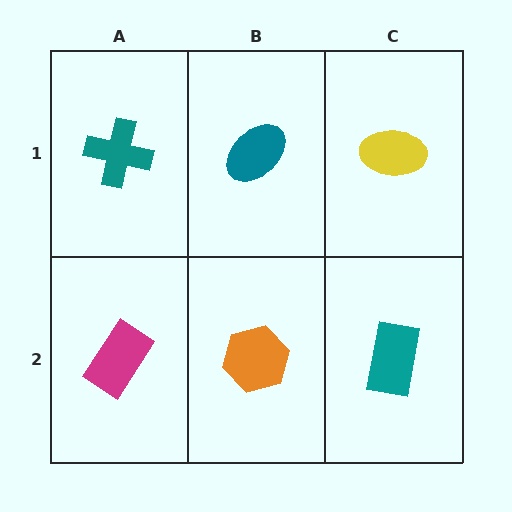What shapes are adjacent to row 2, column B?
A teal ellipse (row 1, column B), a magenta rectangle (row 2, column A), a teal rectangle (row 2, column C).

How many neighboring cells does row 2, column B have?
3.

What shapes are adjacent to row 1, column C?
A teal rectangle (row 2, column C), a teal ellipse (row 1, column B).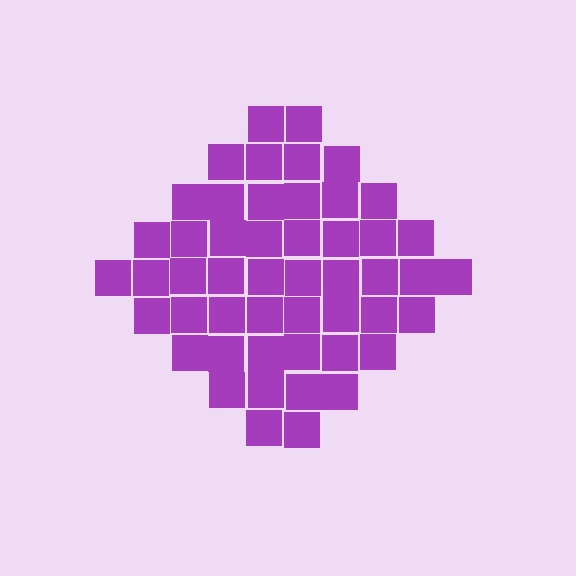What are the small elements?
The small elements are squares.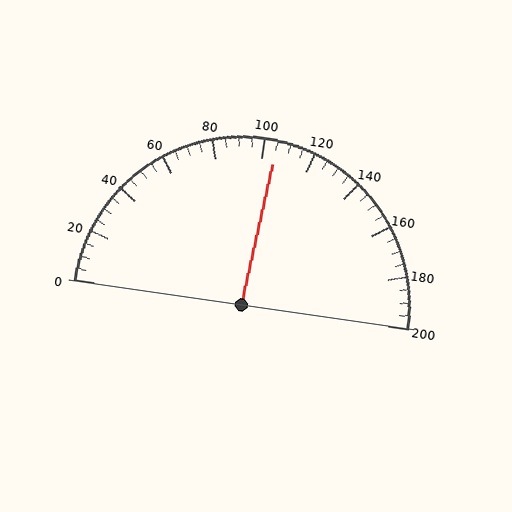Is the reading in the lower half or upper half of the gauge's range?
The reading is in the upper half of the range (0 to 200).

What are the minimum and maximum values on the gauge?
The gauge ranges from 0 to 200.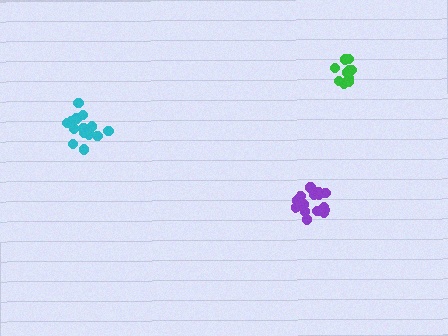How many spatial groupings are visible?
There are 3 spatial groupings.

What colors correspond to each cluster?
The clusters are colored: purple, cyan, green.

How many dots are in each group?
Group 1: 16 dots, Group 2: 14 dots, Group 3: 10 dots (40 total).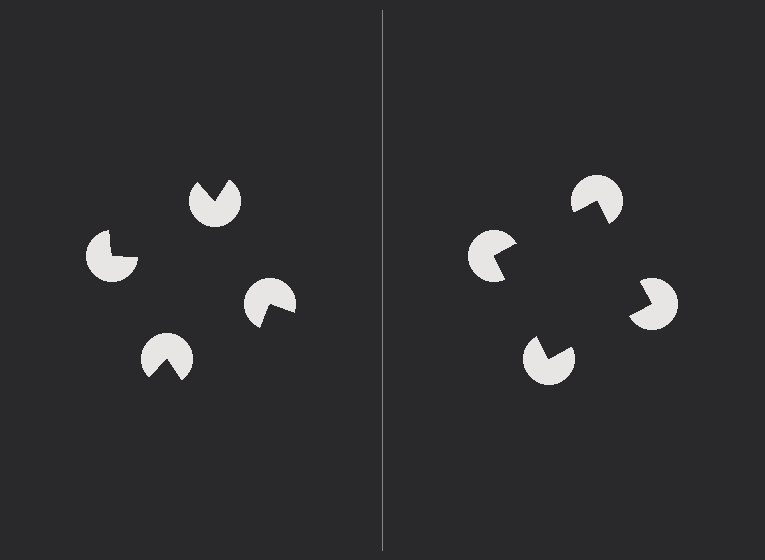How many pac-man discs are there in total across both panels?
8 — 4 on each side.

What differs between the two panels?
The pac-man discs are positioned identically on both sides; only the wedge orientations differ. On the right they align to a square; on the left they are misaligned.